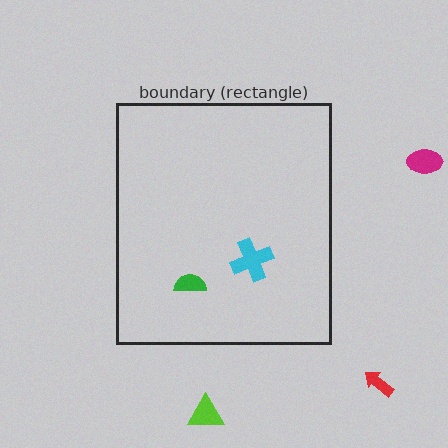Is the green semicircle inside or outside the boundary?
Inside.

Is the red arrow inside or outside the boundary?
Outside.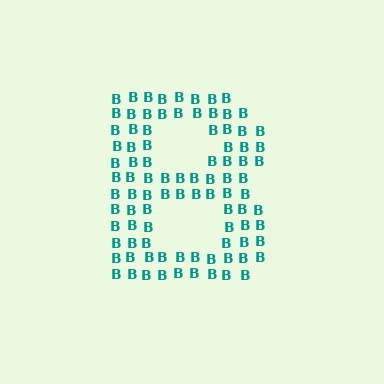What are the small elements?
The small elements are letter B's.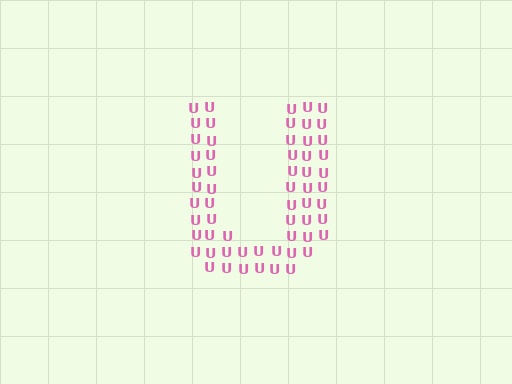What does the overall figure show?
The overall figure shows the letter U.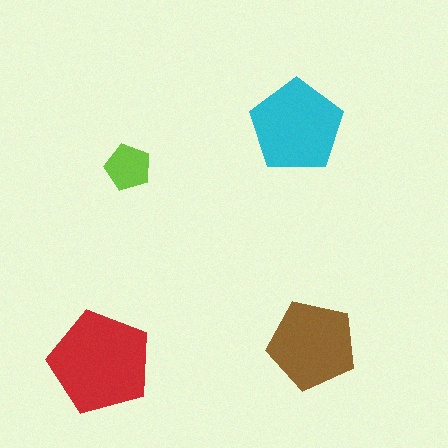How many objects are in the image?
There are 4 objects in the image.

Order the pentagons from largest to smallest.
the red one, the cyan one, the brown one, the lime one.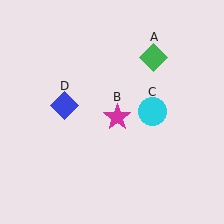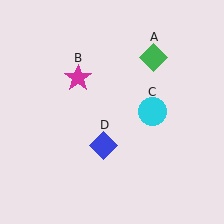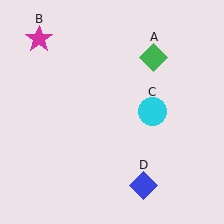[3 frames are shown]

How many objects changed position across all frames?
2 objects changed position: magenta star (object B), blue diamond (object D).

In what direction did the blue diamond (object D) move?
The blue diamond (object D) moved down and to the right.